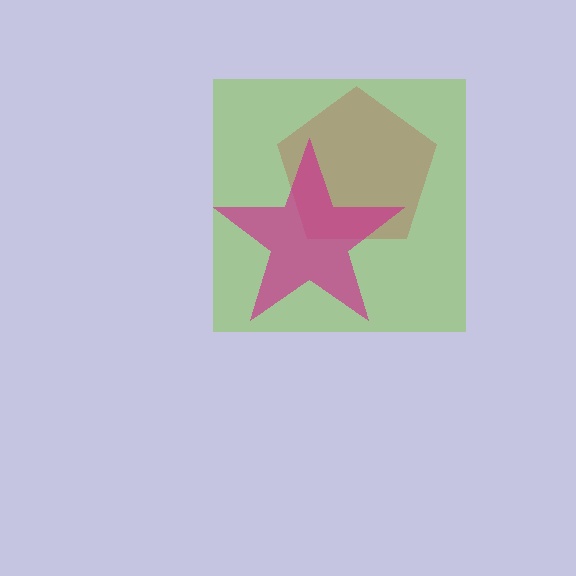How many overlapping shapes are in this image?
There are 3 overlapping shapes in the image.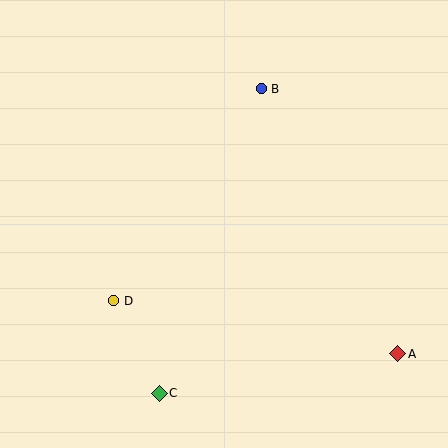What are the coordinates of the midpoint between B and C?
The midpoint between B and C is at (210, 241).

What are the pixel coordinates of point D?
Point D is at (114, 301).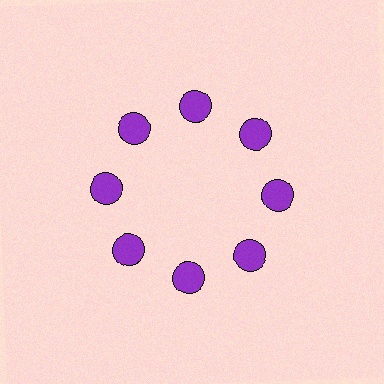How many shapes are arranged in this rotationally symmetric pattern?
There are 8 shapes, arranged in 8 groups of 1.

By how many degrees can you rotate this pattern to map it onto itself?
The pattern maps onto itself every 45 degrees of rotation.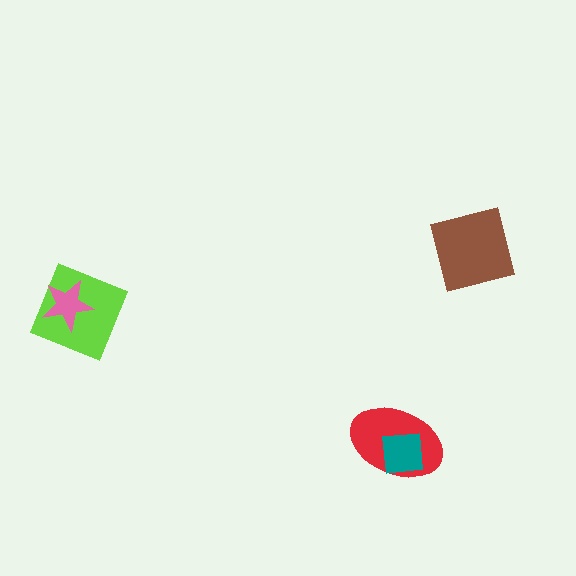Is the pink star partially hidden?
No, no other shape covers it.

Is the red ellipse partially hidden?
Yes, it is partially covered by another shape.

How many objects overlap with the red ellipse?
1 object overlaps with the red ellipse.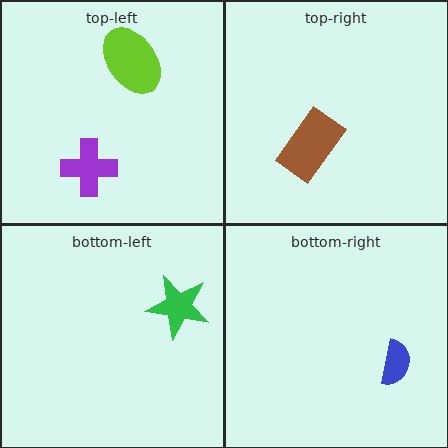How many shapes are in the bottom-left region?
1.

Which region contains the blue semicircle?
The bottom-right region.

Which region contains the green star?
The bottom-left region.